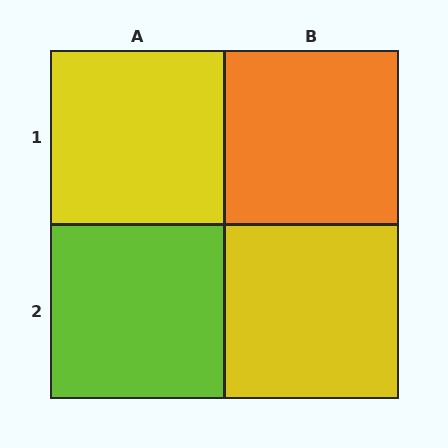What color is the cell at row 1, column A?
Yellow.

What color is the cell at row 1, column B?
Orange.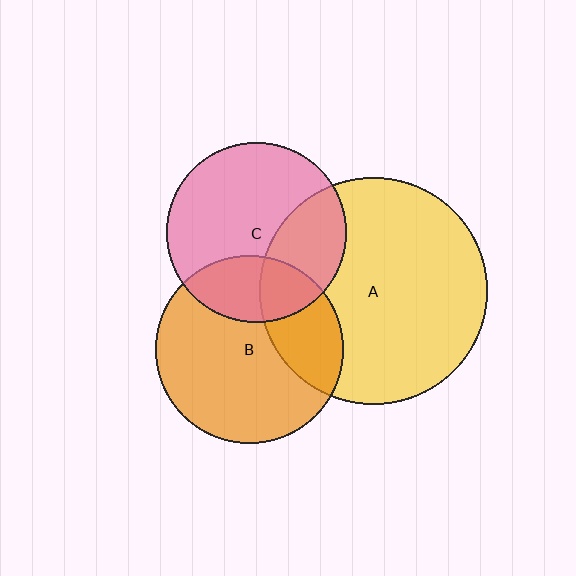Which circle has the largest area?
Circle A (yellow).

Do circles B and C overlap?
Yes.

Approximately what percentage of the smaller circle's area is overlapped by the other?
Approximately 25%.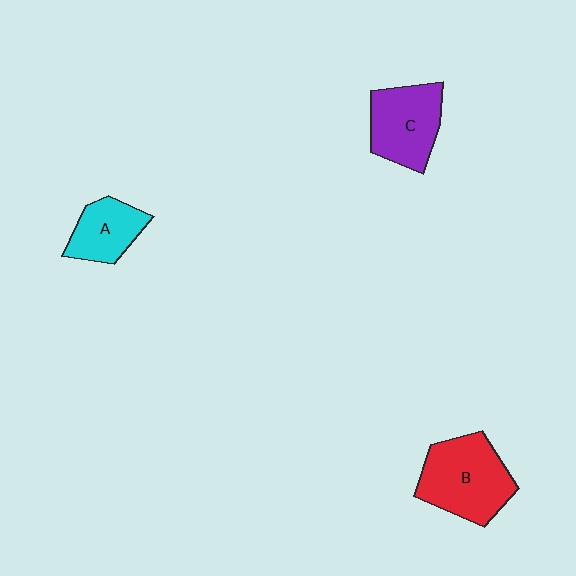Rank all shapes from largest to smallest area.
From largest to smallest: B (red), C (purple), A (cyan).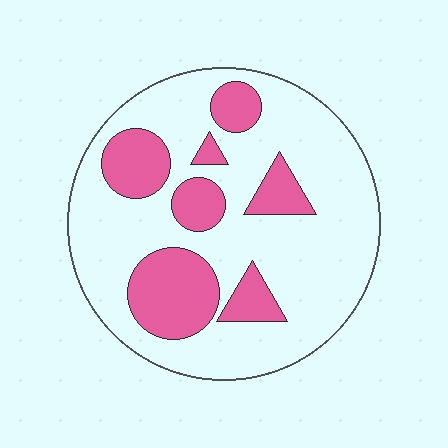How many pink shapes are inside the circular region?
7.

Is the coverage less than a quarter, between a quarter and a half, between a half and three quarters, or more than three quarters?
Between a quarter and a half.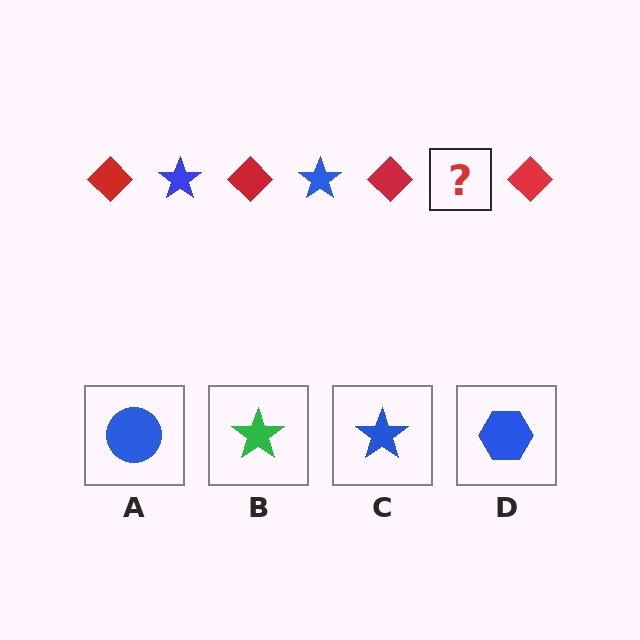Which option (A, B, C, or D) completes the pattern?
C.